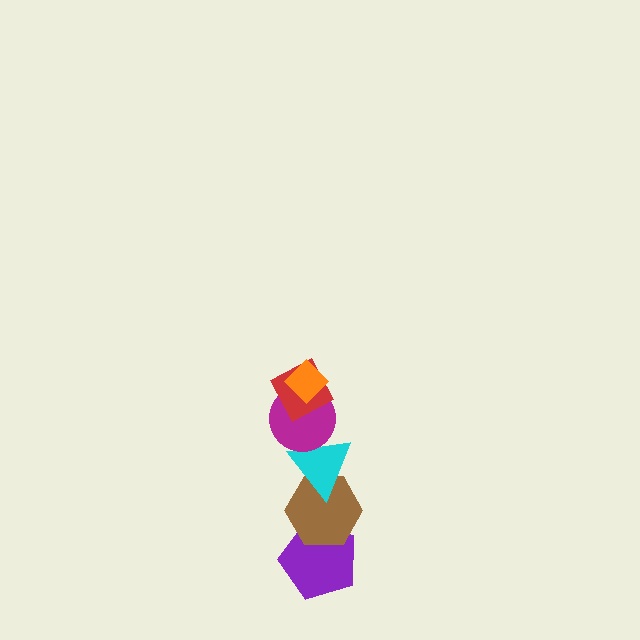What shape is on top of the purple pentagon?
The brown hexagon is on top of the purple pentagon.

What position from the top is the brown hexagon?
The brown hexagon is 5th from the top.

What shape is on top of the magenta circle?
The red diamond is on top of the magenta circle.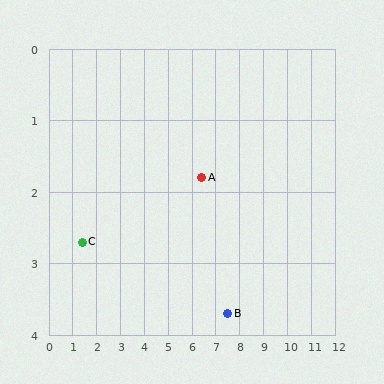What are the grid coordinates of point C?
Point C is at approximately (1.4, 2.7).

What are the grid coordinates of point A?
Point A is at approximately (6.4, 1.8).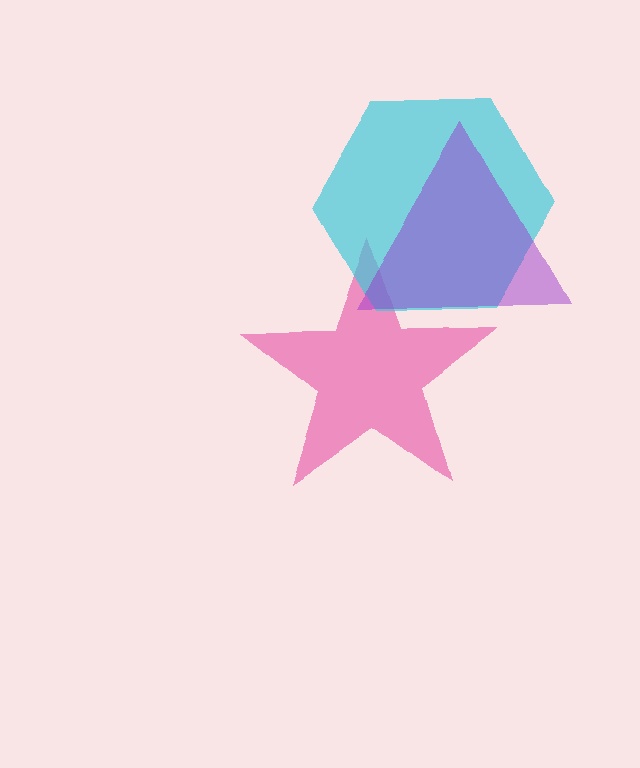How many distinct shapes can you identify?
There are 3 distinct shapes: a pink star, a cyan hexagon, a purple triangle.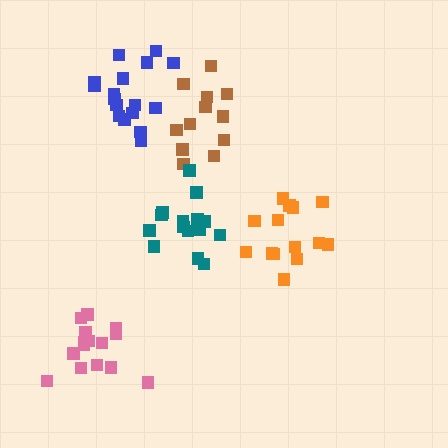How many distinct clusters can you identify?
There are 5 distinct clusters.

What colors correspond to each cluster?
The clusters are colored: brown, blue, pink, teal, orange.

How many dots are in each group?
Group 1: 12 dots, Group 2: 18 dots, Group 3: 15 dots, Group 4: 15 dots, Group 5: 14 dots (74 total).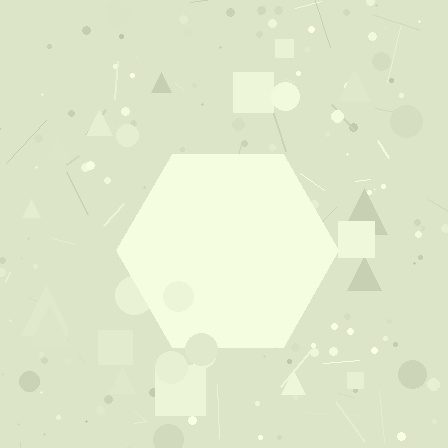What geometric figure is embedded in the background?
A hexagon is embedded in the background.